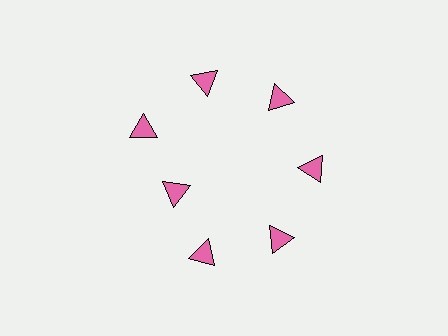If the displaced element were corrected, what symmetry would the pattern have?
It would have 7-fold rotational symmetry — the pattern would map onto itself every 51 degrees.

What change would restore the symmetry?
The symmetry would be restored by moving it outward, back onto the ring so that all 7 triangles sit at equal angles and equal distance from the center.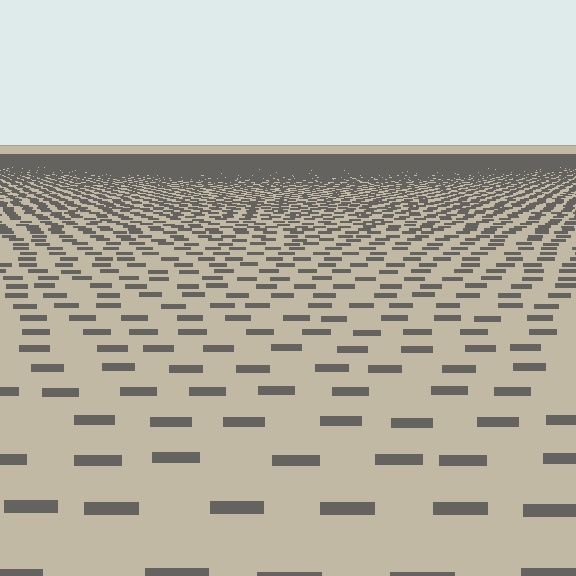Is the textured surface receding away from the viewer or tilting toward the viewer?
The surface is receding away from the viewer. Texture elements get smaller and denser toward the top.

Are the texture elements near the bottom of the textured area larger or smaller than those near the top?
Larger. Near the bottom, elements are closer to the viewer and appear at a bigger on-screen size.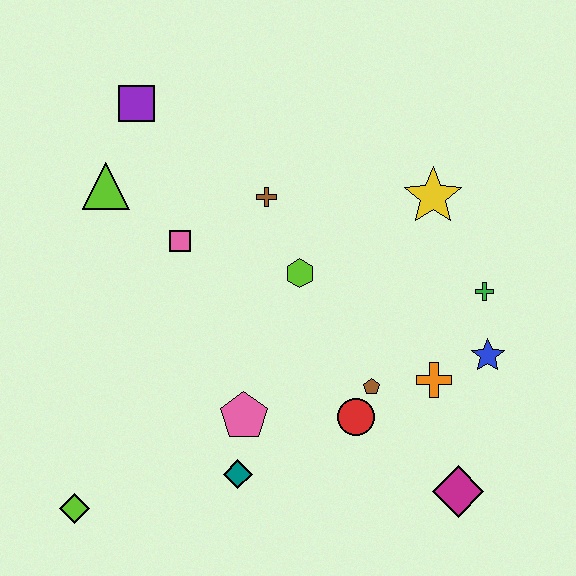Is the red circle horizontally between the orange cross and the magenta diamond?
No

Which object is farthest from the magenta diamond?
The purple square is farthest from the magenta diamond.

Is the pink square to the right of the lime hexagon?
No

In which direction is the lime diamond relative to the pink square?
The lime diamond is below the pink square.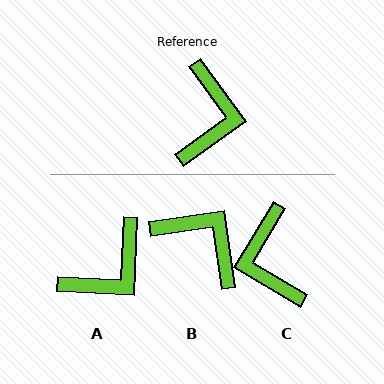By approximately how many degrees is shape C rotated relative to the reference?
Approximately 157 degrees clockwise.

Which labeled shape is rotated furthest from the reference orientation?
C, about 157 degrees away.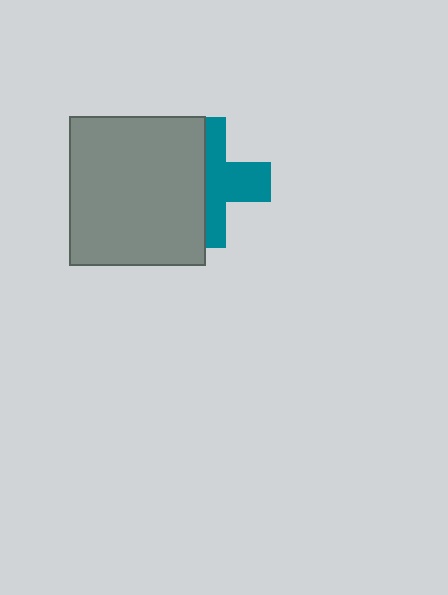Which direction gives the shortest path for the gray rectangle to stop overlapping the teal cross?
Moving left gives the shortest separation.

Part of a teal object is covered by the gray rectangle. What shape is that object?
It is a cross.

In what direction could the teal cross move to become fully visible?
The teal cross could move right. That would shift it out from behind the gray rectangle entirely.